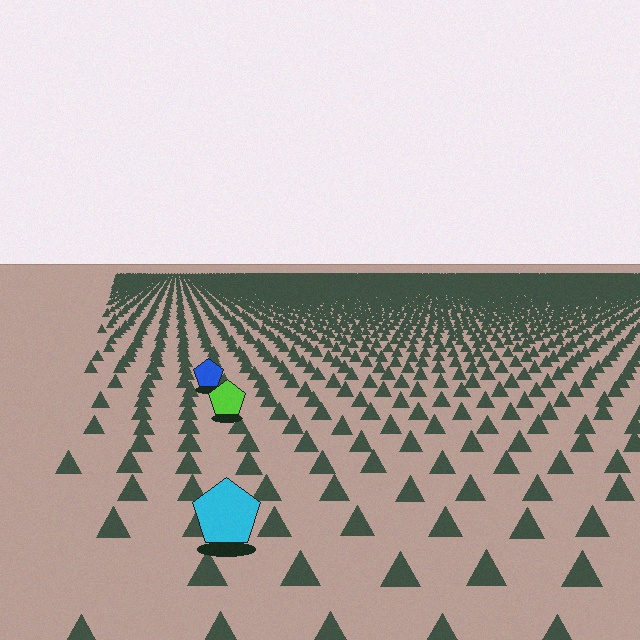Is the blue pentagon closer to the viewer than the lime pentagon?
No. The lime pentagon is closer — you can tell from the texture gradient: the ground texture is coarser near it.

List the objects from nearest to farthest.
From nearest to farthest: the cyan pentagon, the lime pentagon, the blue pentagon.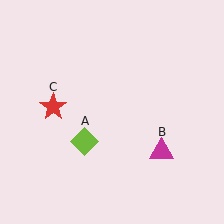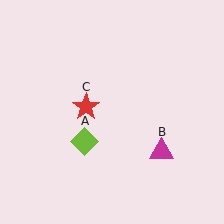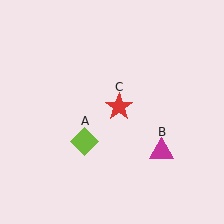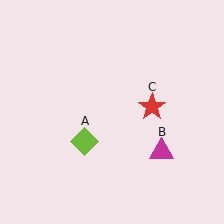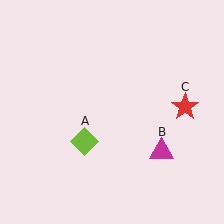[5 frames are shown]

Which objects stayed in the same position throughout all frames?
Lime diamond (object A) and magenta triangle (object B) remained stationary.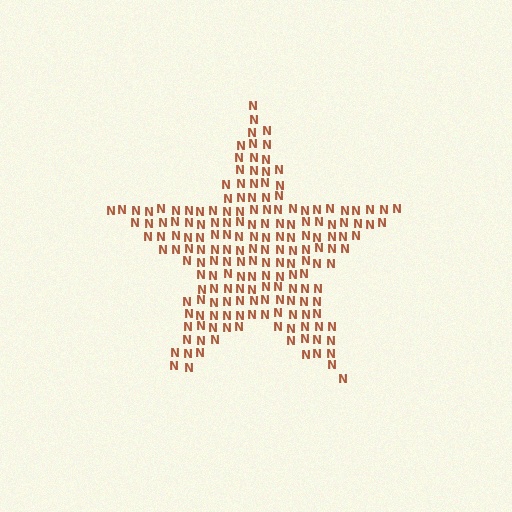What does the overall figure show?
The overall figure shows a star.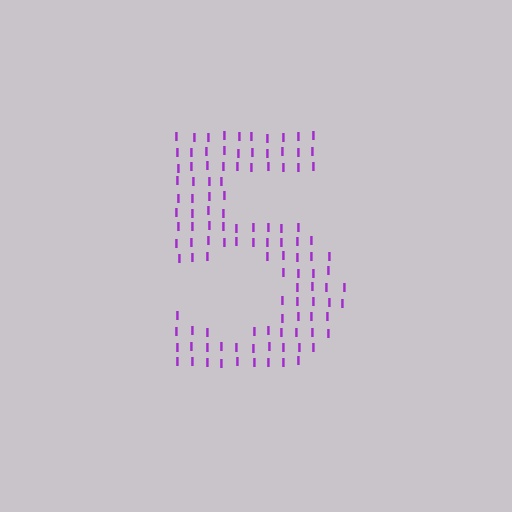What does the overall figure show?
The overall figure shows the digit 5.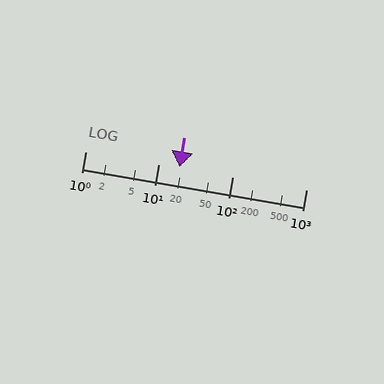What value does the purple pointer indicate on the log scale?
The pointer indicates approximately 19.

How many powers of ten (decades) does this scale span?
The scale spans 3 decades, from 1 to 1000.